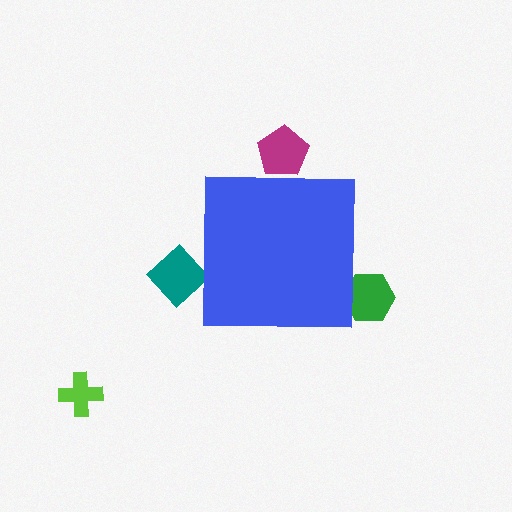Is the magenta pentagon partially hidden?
Yes, the magenta pentagon is partially hidden behind the blue square.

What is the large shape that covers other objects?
A blue square.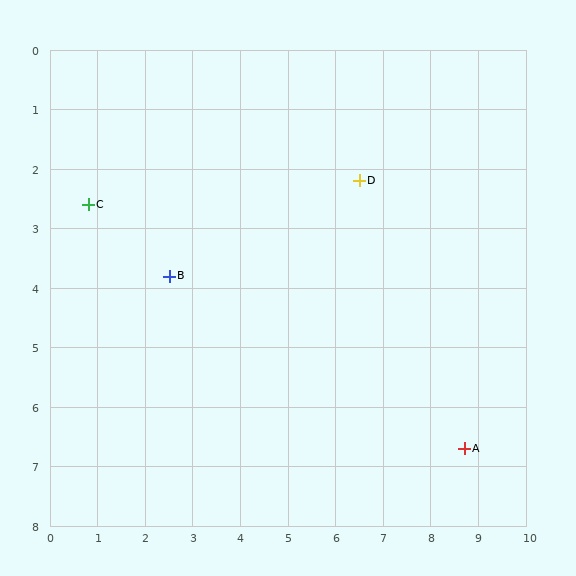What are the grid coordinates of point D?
Point D is at approximately (6.5, 2.2).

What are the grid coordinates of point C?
Point C is at approximately (0.8, 2.6).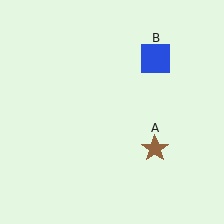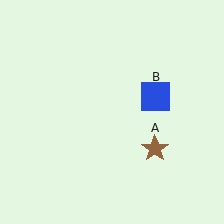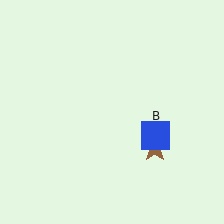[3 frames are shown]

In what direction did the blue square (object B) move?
The blue square (object B) moved down.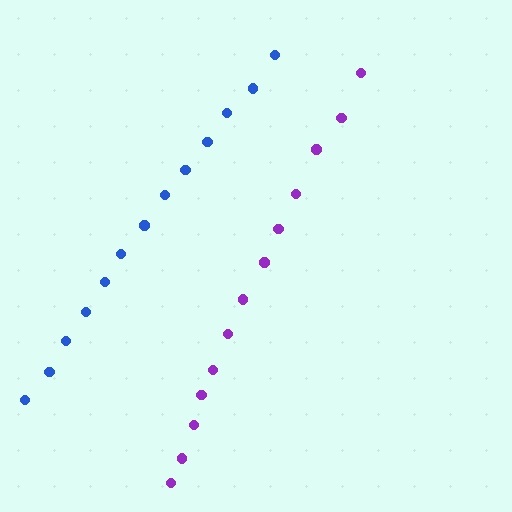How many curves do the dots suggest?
There are 2 distinct paths.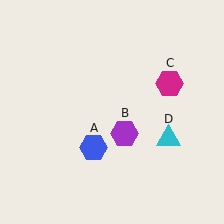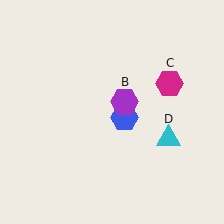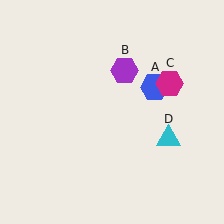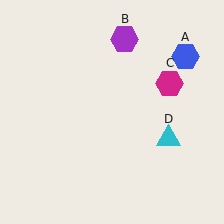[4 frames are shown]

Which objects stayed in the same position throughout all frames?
Magenta hexagon (object C) and cyan triangle (object D) remained stationary.